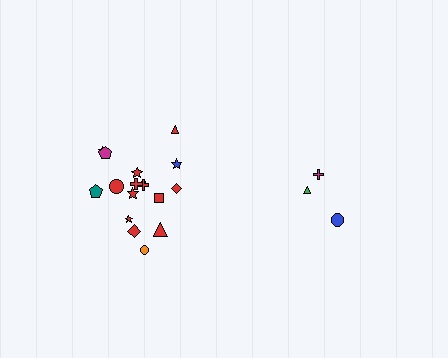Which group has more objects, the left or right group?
The left group.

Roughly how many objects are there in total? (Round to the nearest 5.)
Roughly 20 objects in total.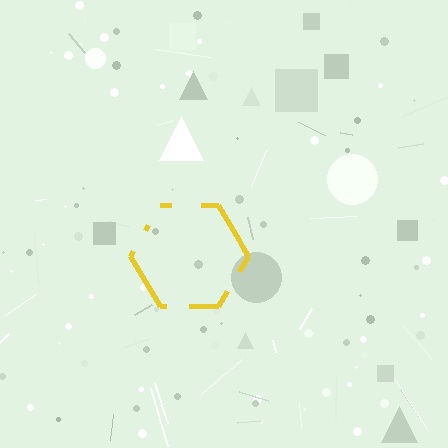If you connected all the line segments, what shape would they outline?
They would outline a hexagon.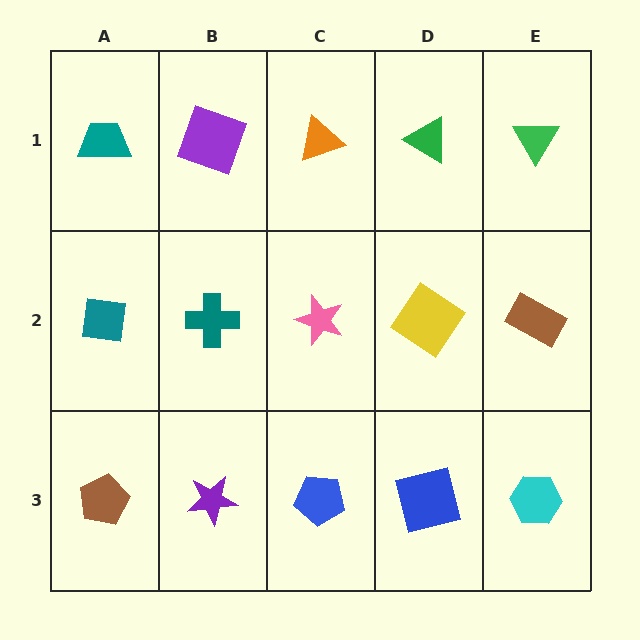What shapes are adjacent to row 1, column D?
A yellow diamond (row 2, column D), an orange triangle (row 1, column C), a green triangle (row 1, column E).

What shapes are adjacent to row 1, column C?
A pink star (row 2, column C), a purple square (row 1, column B), a green triangle (row 1, column D).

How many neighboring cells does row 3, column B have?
3.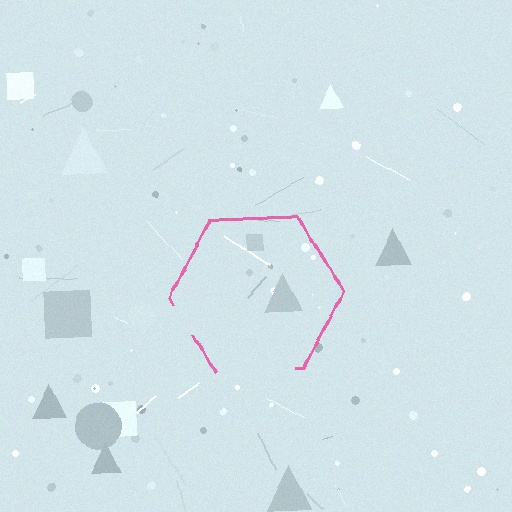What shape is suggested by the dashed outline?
The dashed outline suggests a hexagon.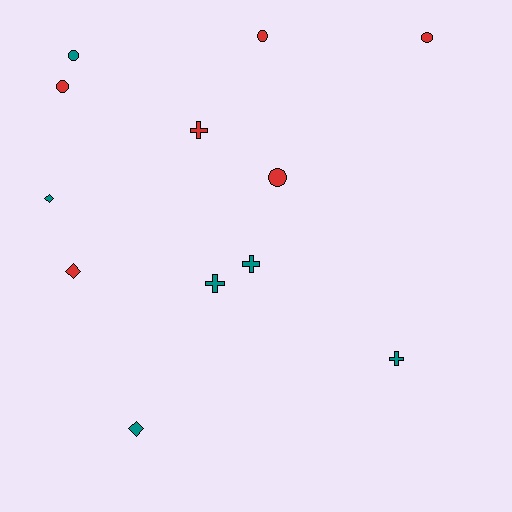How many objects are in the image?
There are 12 objects.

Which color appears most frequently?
Red, with 6 objects.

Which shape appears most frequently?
Circle, with 5 objects.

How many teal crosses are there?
There are 3 teal crosses.